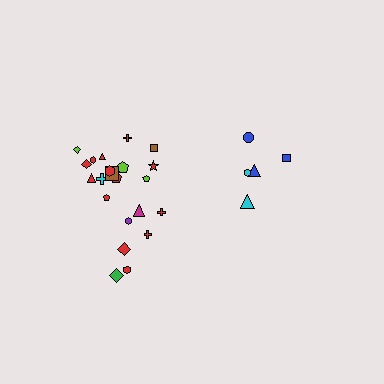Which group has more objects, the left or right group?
The left group.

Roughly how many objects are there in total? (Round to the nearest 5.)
Roughly 25 objects in total.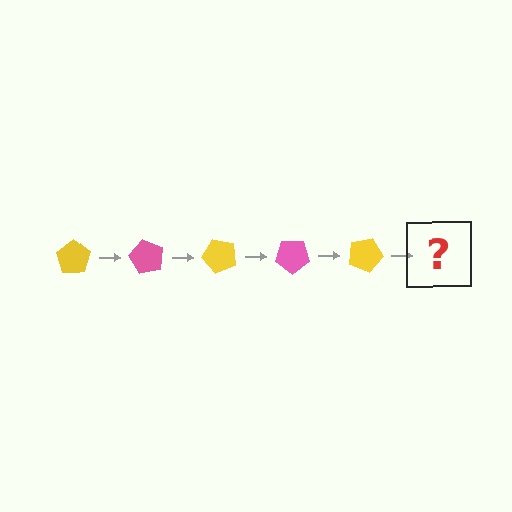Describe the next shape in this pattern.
It should be a pink pentagon, rotated 300 degrees from the start.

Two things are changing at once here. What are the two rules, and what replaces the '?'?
The two rules are that it rotates 60 degrees each step and the color cycles through yellow and pink. The '?' should be a pink pentagon, rotated 300 degrees from the start.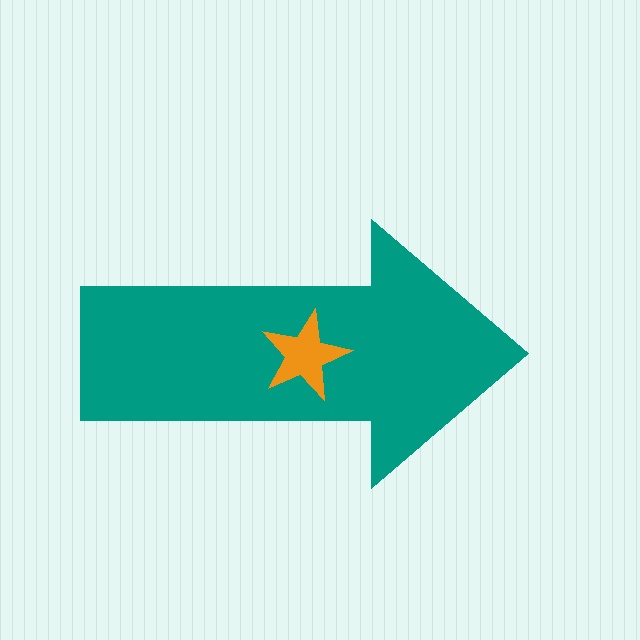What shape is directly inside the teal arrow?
The orange star.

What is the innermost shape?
The orange star.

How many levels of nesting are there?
2.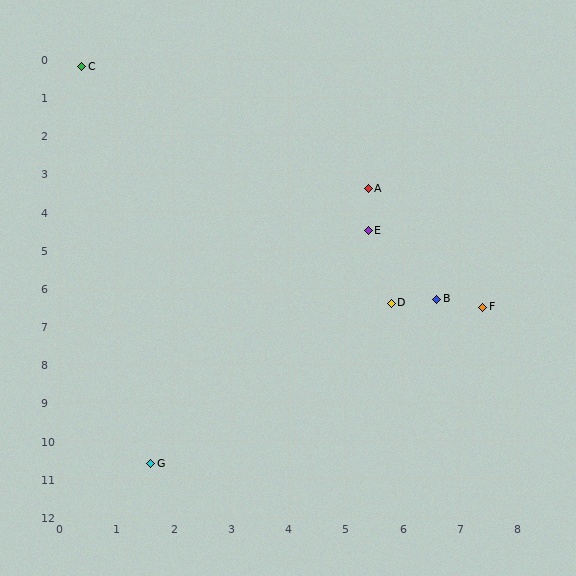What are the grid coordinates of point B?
Point B is at approximately (6.6, 6.3).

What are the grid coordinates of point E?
Point E is at approximately (5.4, 4.5).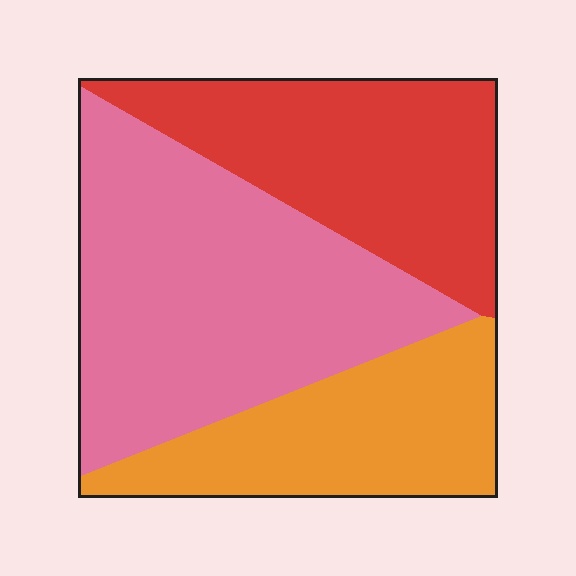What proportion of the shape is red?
Red takes up about one third (1/3) of the shape.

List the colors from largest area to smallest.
From largest to smallest: pink, red, orange.